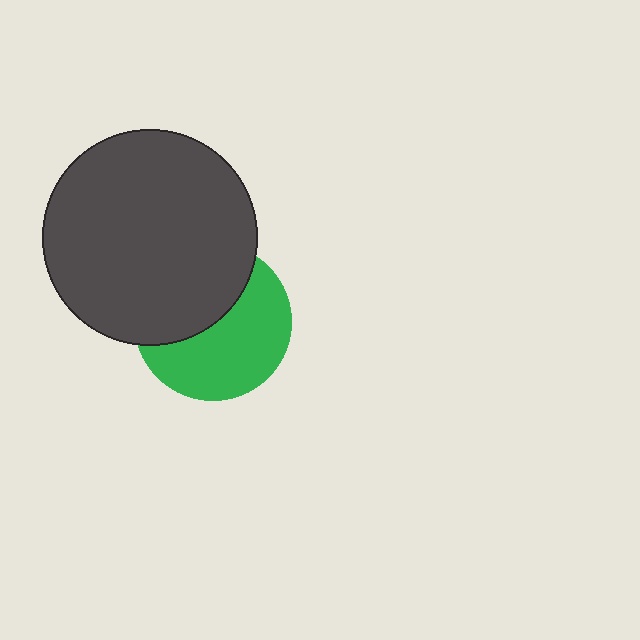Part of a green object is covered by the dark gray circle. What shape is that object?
It is a circle.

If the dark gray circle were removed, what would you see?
You would see the complete green circle.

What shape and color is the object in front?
The object in front is a dark gray circle.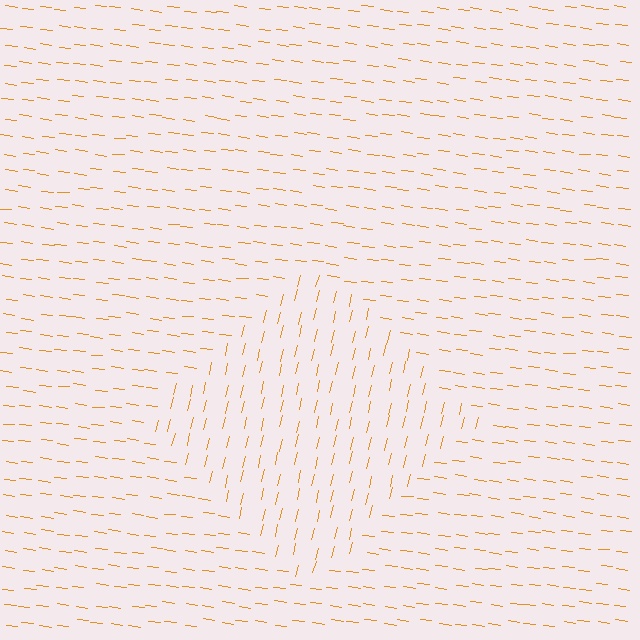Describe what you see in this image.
The image is filled with small orange line segments. A diamond region in the image has lines oriented differently from the surrounding lines, creating a visible texture boundary.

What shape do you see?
I see a diamond.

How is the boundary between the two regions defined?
The boundary is defined purely by a change in line orientation (approximately 84 degrees difference). All lines are the same color and thickness.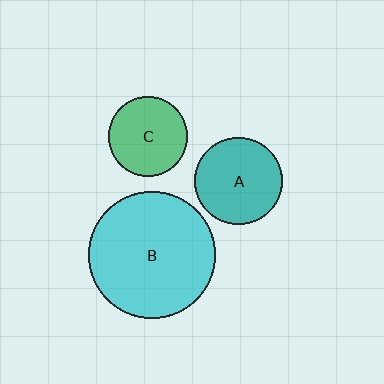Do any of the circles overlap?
No, none of the circles overlap.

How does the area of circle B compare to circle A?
Approximately 2.1 times.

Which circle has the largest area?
Circle B (cyan).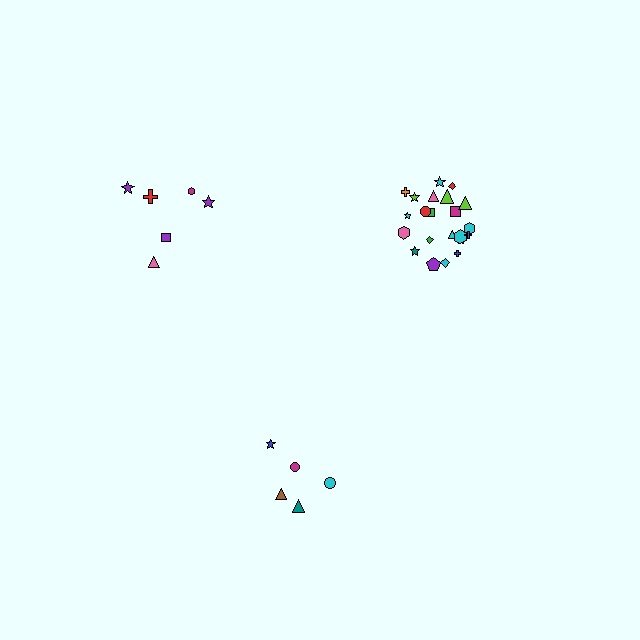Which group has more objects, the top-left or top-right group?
The top-right group.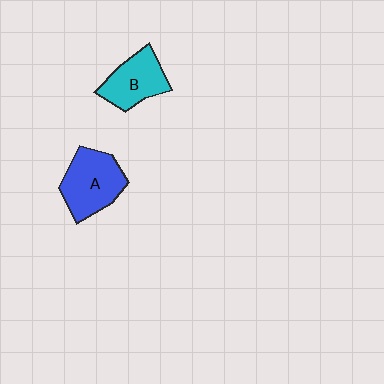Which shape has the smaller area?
Shape B (cyan).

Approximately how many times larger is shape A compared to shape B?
Approximately 1.3 times.